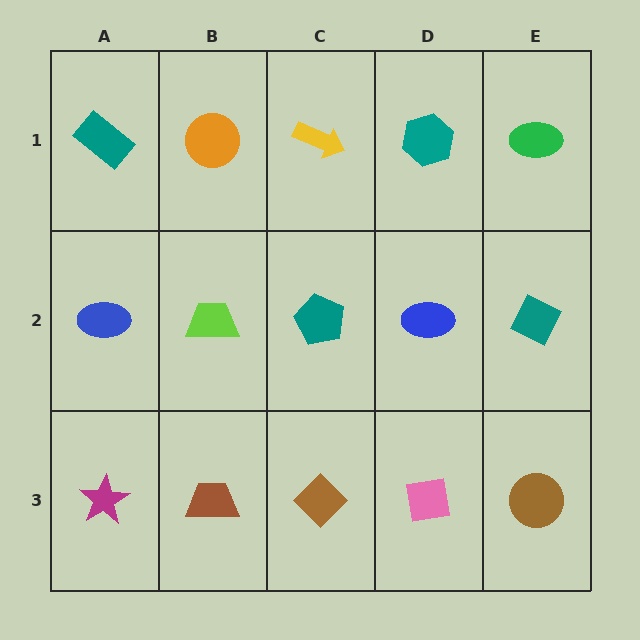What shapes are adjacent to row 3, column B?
A lime trapezoid (row 2, column B), a magenta star (row 3, column A), a brown diamond (row 3, column C).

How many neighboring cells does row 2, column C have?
4.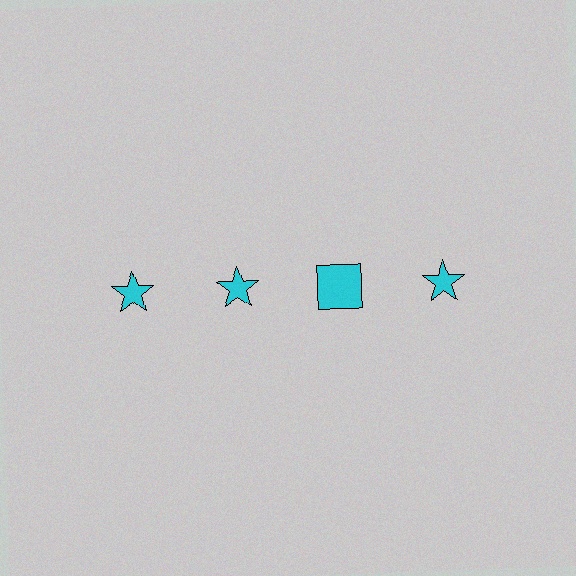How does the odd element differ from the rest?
It has a different shape: square instead of star.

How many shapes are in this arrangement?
There are 4 shapes arranged in a grid pattern.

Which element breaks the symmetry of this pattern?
The cyan square in the top row, center column breaks the symmetry. All other shapes are cyan stars.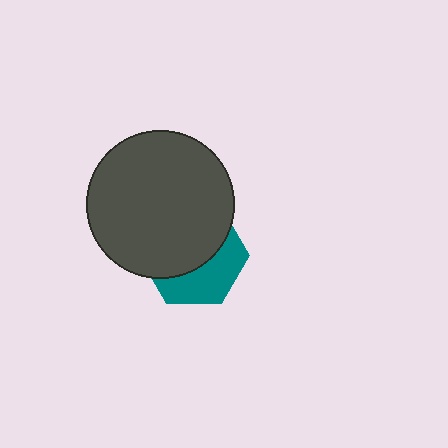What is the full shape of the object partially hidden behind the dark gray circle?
The partially hidden object is a teal hexagon.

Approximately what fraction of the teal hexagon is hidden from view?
Roughly 59% of the teal hexagon is hidden behind the dark gray circle.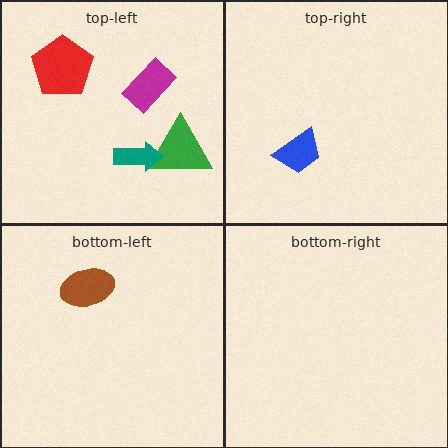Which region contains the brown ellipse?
The bottom-left region.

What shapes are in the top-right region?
The blue trapezoid.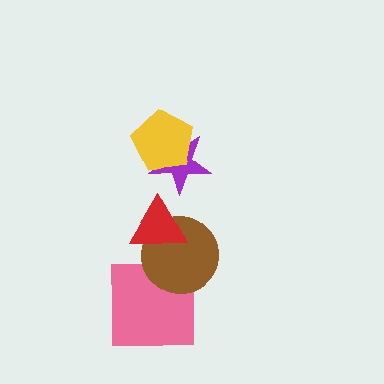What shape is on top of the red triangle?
The purple star is on top of the red triangle.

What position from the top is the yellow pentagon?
The yellow pentagon is 1st from the top.